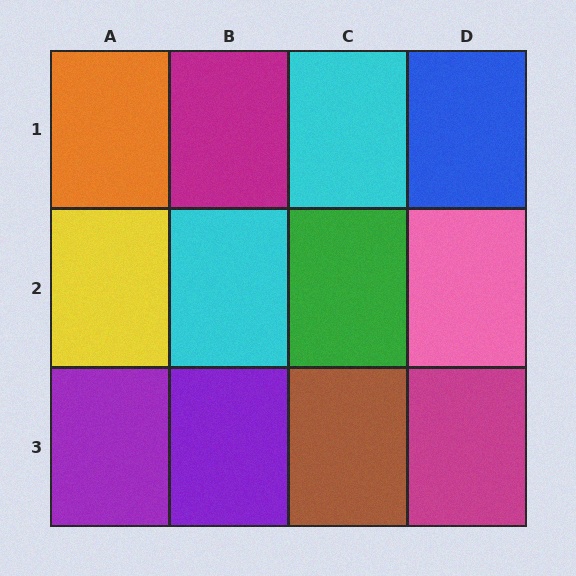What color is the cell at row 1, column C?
Cyan.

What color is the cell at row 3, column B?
Purple.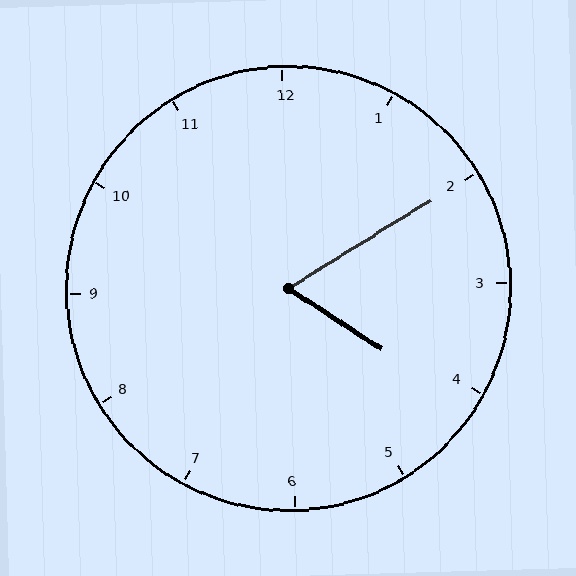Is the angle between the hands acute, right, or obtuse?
It is acute.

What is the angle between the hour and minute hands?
Approximately 65 degrees.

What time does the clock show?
4:10.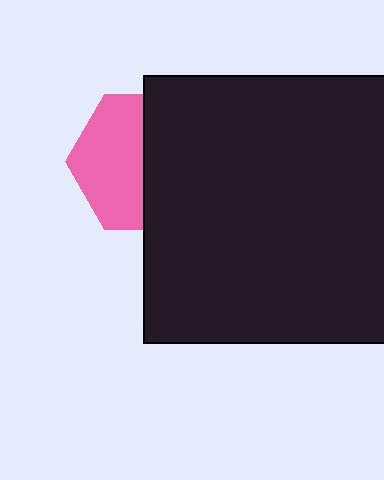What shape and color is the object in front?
The object in front is a black rectangle.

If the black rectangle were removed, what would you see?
You would see the complete pink hexagon.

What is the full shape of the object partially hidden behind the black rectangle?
The partially hidden object is a pink hexagon.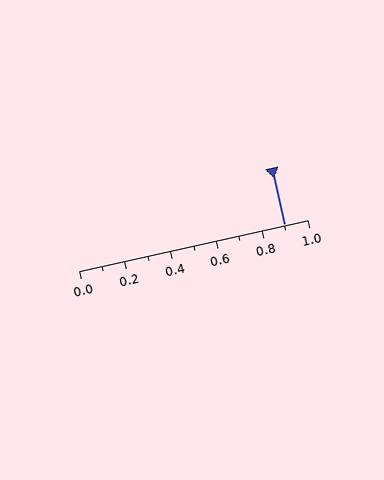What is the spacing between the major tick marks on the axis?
The major ticks are spaced 0.2 apart.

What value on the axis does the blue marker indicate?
The marker indicates approximately 0.9.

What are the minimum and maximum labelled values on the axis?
The axis runs from 0.0 to 1.0.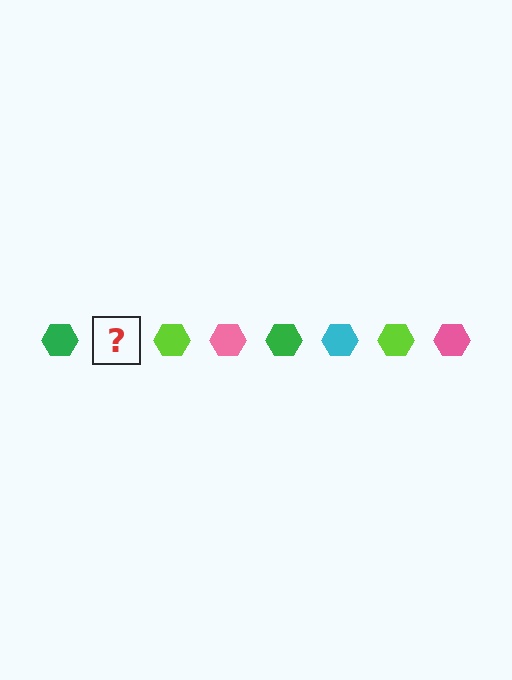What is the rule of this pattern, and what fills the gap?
The rule is that the pattern cycles through green, cyan, lime, pink hexagons. The gap should be filled with a cyan hexagon.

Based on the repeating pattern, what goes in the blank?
The blank should be a cyan hexagon.